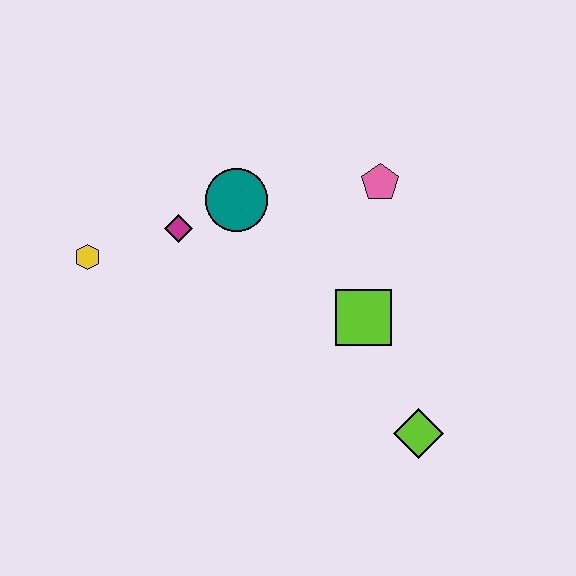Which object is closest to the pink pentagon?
The lime square is closest to the pink pentagon.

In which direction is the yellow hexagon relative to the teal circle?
The yellow hexagon is to the left of the teal circle.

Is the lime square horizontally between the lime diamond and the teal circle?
Yes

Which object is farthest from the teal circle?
The lime diamond is farthest from the teal circle.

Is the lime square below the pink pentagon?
Yes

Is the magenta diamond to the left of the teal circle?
Yes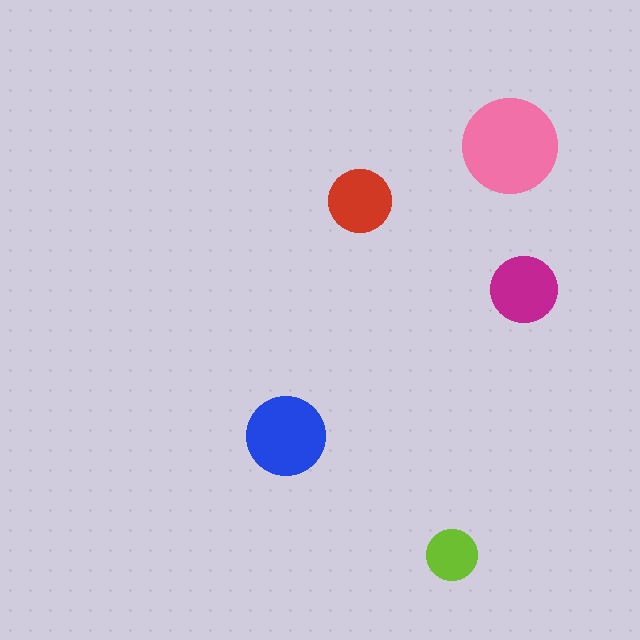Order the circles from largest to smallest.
the pink one, the blue one, the magenta one, the red one, the lime one.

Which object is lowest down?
The lime circle is bottommost.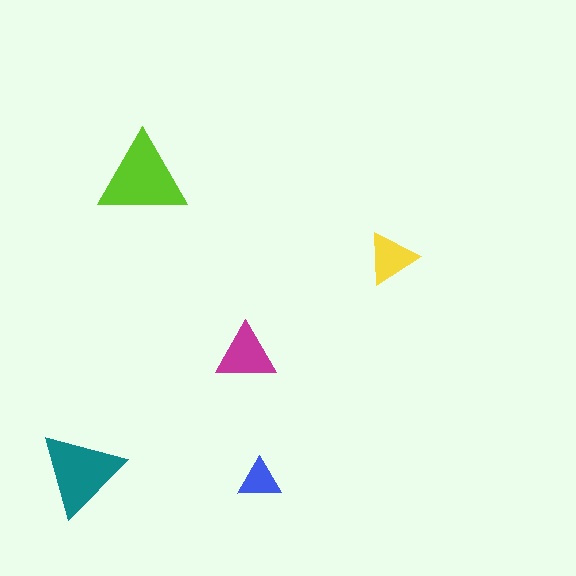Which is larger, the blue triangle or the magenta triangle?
The magenta one.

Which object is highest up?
The lime triangle is topmost.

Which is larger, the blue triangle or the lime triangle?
The lime one.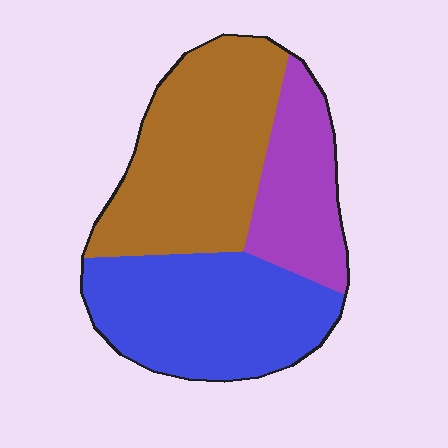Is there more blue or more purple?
Blue.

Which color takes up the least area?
Purple, at roughly 20%.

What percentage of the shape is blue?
Blue covers roughly 35% of the shape.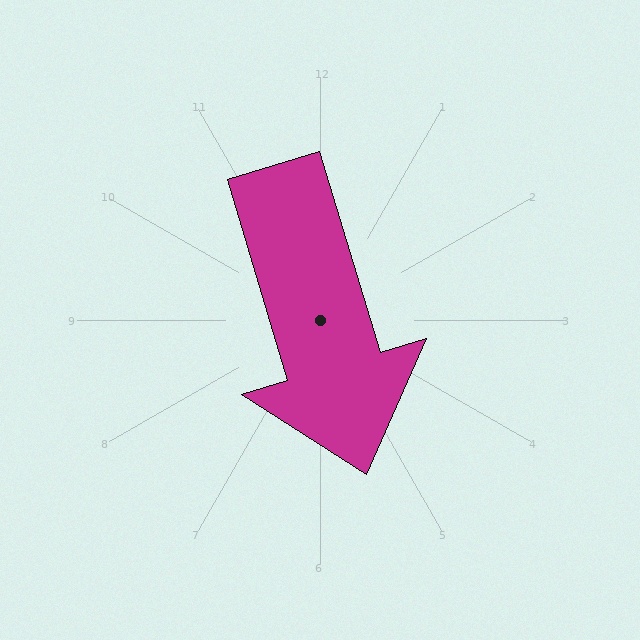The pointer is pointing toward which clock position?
Roughly 5 o'clock.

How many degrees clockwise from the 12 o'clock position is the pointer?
Approximately 163 degrees.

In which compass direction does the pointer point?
South.